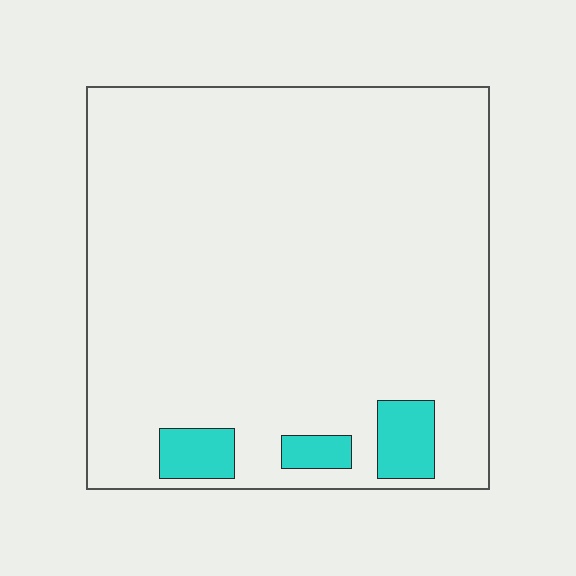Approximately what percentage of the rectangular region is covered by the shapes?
Approximately 5%.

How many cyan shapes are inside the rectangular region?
3.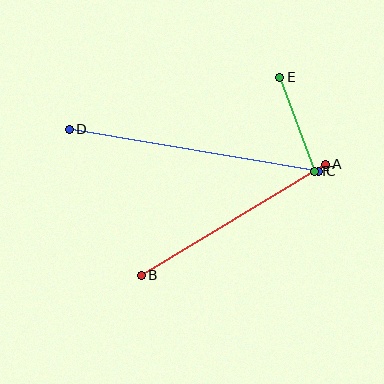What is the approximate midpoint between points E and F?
The midpoint is at approximately (297, 124) pixels.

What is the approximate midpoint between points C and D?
The midpoint is at approximately (194, 150) pixels.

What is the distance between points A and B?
The distance is approximately 215 pixels.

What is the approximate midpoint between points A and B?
The midpoint is at approximately (233, 220) pixels.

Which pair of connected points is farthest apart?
Points C and D are farthest apart.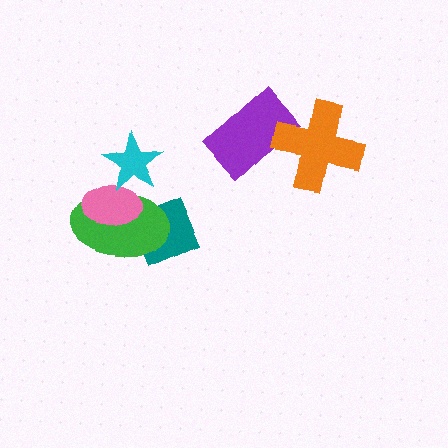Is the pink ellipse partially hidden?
Yes, it is partially covered by another shape.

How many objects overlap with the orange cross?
1 object overlaps with the orange cross.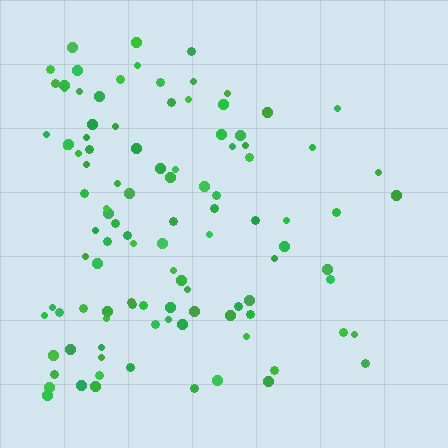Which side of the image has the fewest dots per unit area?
The right.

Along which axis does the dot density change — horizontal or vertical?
Horizontal.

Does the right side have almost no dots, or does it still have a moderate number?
Still a moderate number, just noticeably fewer than the left.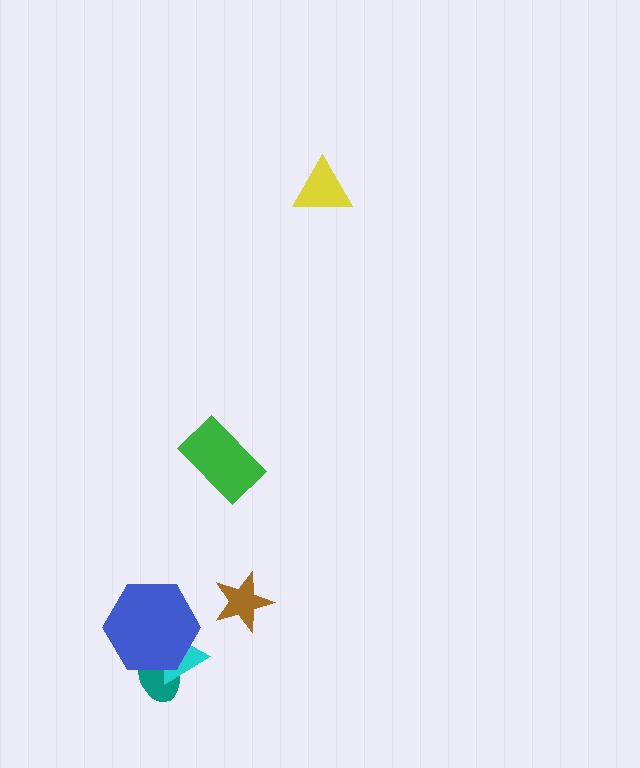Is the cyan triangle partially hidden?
Yes, it is partially covered by another shape.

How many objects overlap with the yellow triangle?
0 objects overlap with the yellow triangle.